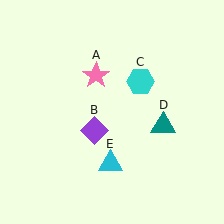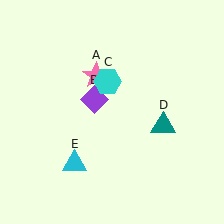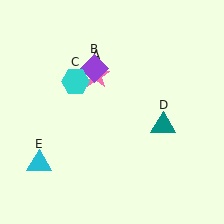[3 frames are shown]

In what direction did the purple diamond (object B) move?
The purple diamond (object B) moved up.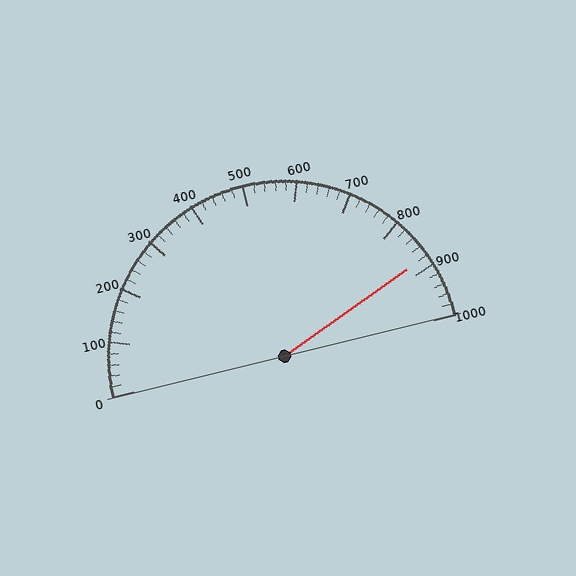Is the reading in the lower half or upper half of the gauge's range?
The reading is in the upper half of the range (0 to 1000).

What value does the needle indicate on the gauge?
The needle indicates approximately 880.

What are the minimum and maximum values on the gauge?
The gauge ranges from 0 to 1000.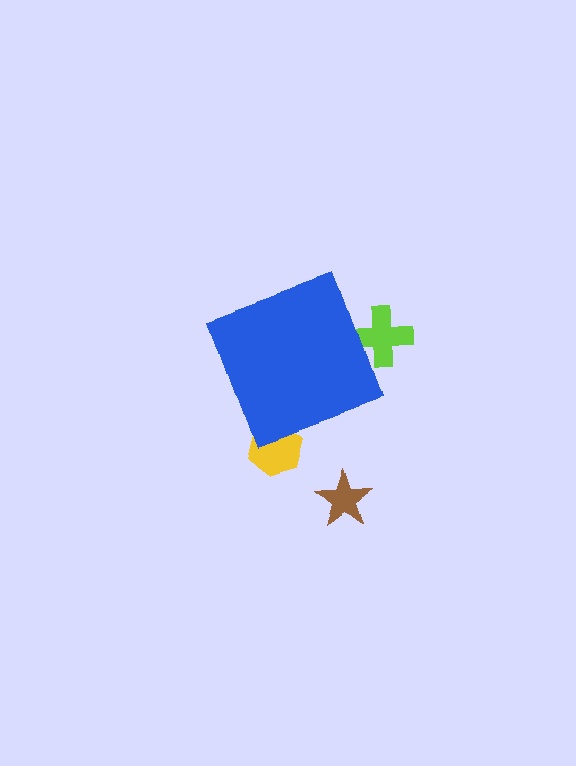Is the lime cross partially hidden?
Yes, the lime cross is partially hidden behind the blue diamond.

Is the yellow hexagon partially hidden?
Yes, the yellow hexagon is partially hidden behind the blue diamond.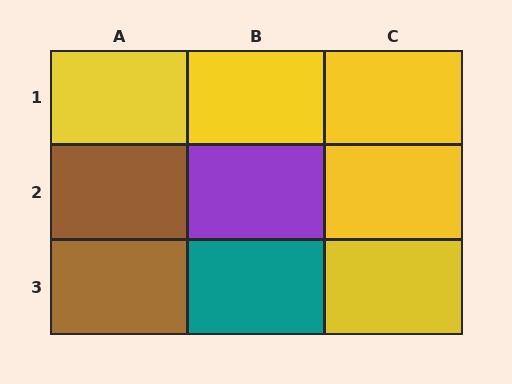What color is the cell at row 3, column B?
Teal.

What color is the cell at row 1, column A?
Yellow.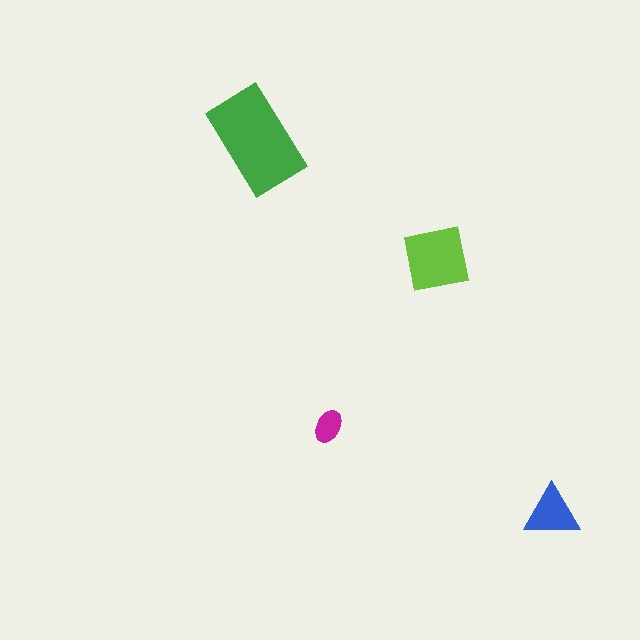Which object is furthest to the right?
The blue triangle is rightmost.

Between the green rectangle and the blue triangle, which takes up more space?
The green rectangle.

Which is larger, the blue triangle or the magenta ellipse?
The blue triangle.